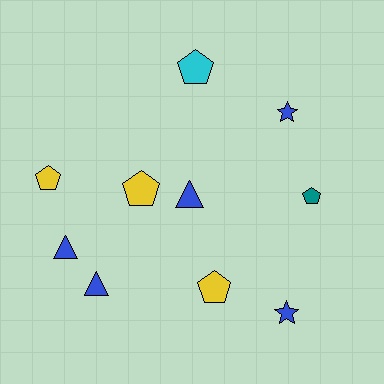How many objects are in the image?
There are 10 objects.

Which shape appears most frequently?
Pentagon, with 5 objects.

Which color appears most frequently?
Blue, with 5 objects.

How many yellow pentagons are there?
There are 3 yellow pentagons.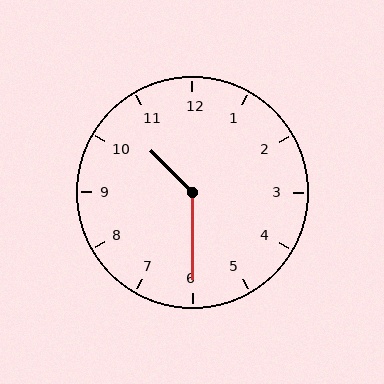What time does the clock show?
10:30.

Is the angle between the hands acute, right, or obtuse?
It is obtuse.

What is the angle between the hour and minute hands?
Approximately 135 degrees.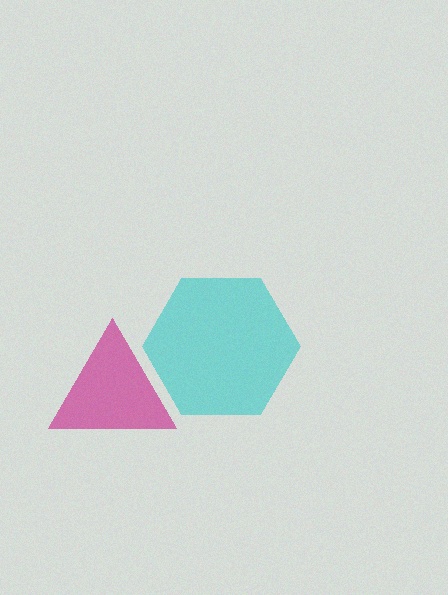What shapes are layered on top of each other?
The layered shapes are: a magenta triangle, a cyan hexagon.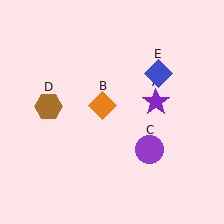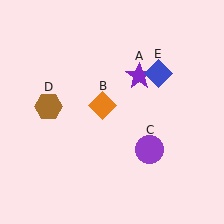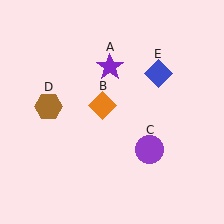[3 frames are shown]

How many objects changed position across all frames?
1 object changed position: purple star (object A).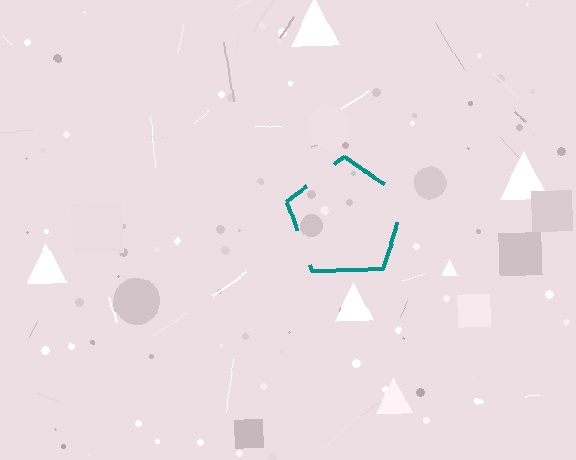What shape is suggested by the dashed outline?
The dashed outline suggests a pentagon.